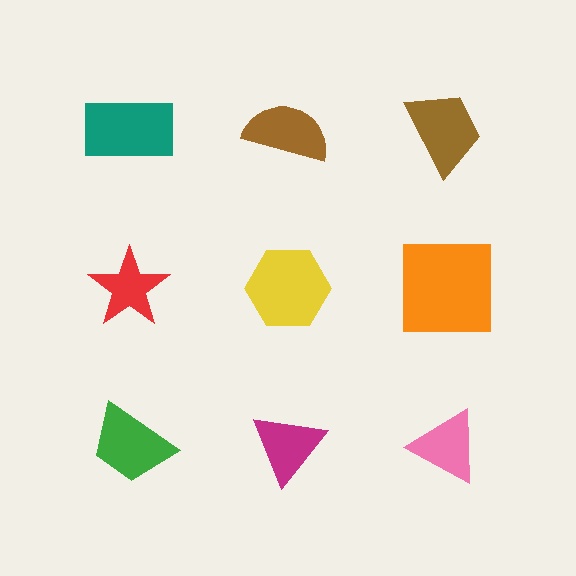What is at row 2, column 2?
A yellow hexagon.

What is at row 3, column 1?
A green trapezoid.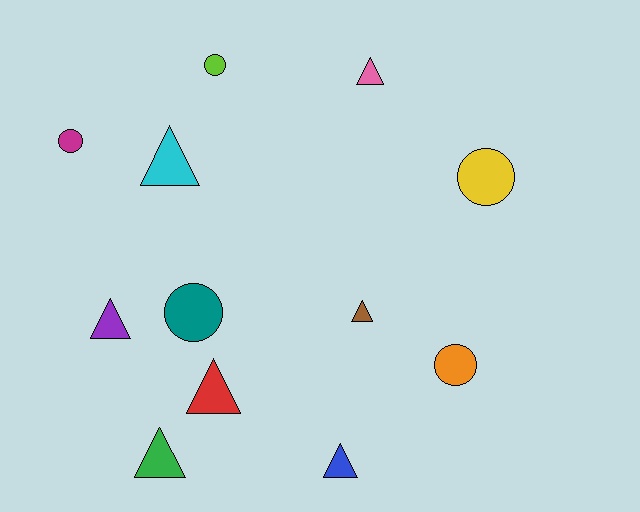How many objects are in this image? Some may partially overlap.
There are 12 objects.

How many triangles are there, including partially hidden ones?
There are 7 triangles.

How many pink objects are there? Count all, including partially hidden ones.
There is 1 pink object.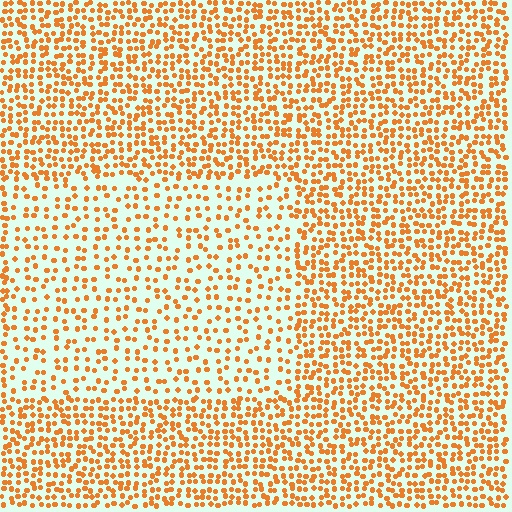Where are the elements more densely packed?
The elements are more densely packed outside the rectangle boundary.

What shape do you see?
I see a rectangle.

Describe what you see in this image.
The image contains small orange elements arranged at two different densities. A rectangle-shaped region is visible where the elements are less densely packed than the surrounding area.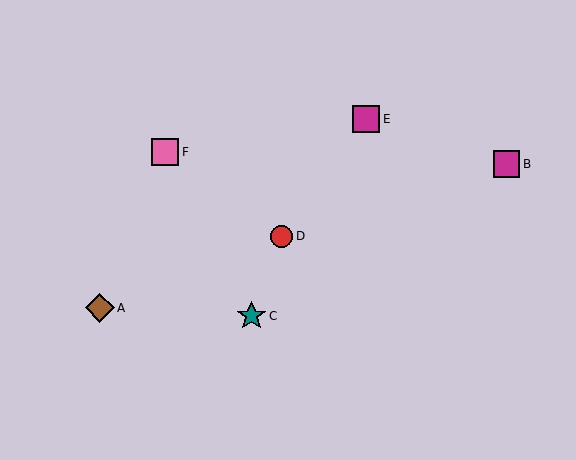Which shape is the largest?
The teal star (labeled C) is the largest.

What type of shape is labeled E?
Shape E is a magenta square.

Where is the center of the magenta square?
The center of the magenta square is at (366, 119).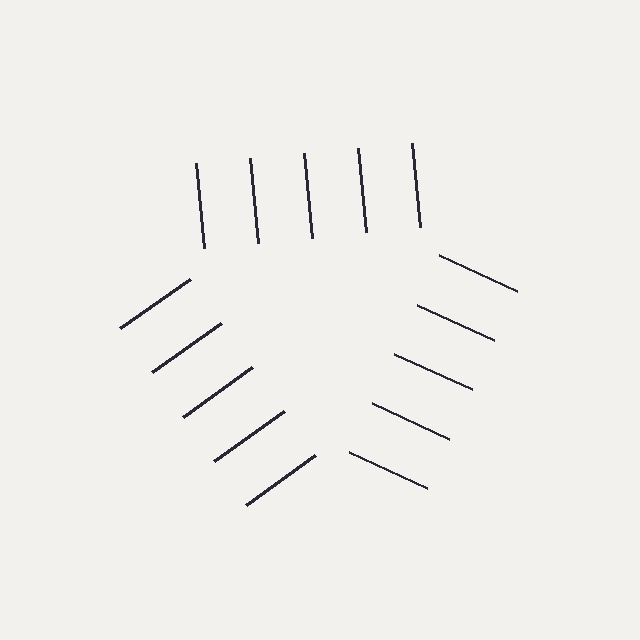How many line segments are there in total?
15 — 5 along each of the 3 edges.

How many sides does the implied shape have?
3 sides — the line-ends trace a triangle.